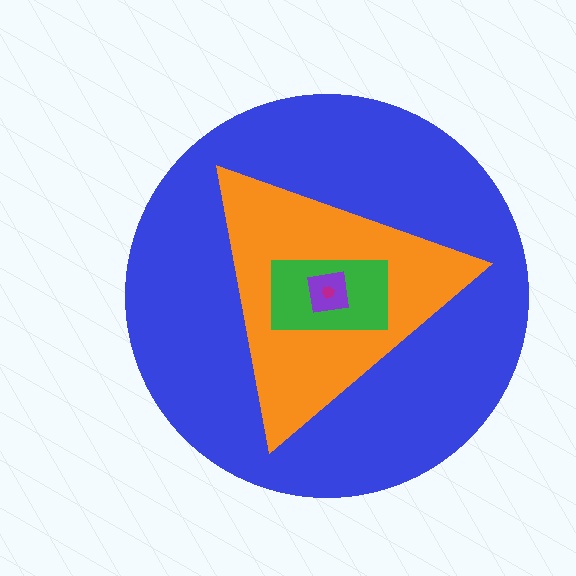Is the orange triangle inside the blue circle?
Yes.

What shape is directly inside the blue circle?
The orange triangle.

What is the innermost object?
The magenta hexagon.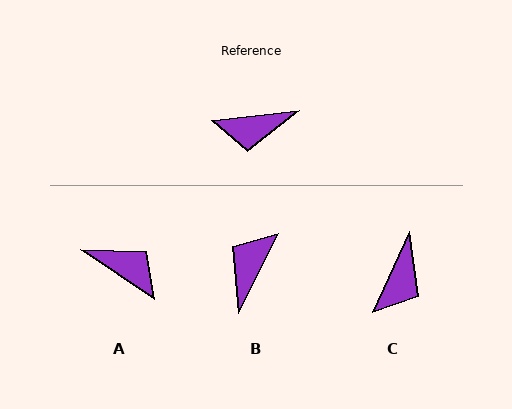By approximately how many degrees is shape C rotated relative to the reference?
Approximately 59 degrees counter-clockwise.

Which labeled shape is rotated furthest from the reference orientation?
A, about 139 degrees away.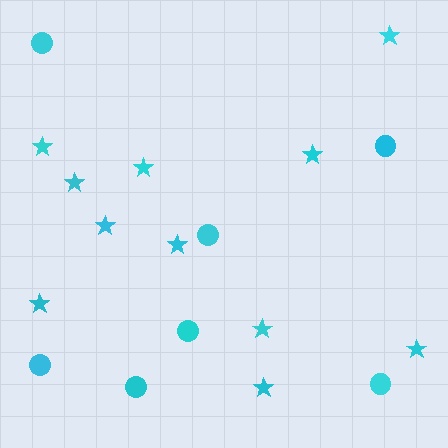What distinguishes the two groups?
There are 2 groups: one group of stars (11) and one group of circles (7).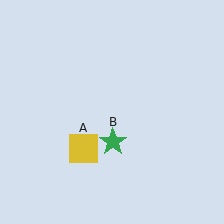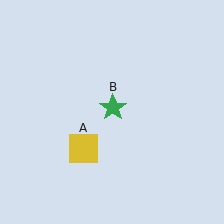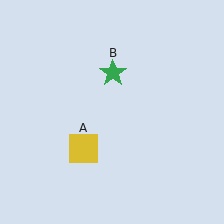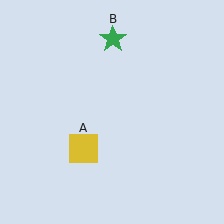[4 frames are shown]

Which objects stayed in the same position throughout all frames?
Yellow square (object A) remained stationary.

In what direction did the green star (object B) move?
The green star (object B) moved up.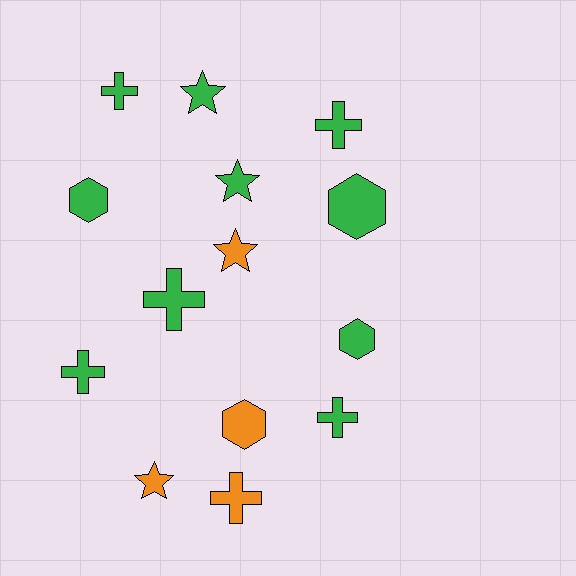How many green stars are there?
There are 2 green stars.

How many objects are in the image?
There are 14 objects.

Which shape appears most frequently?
Cross, with 6 objects.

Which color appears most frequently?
Green, with 10 objects.